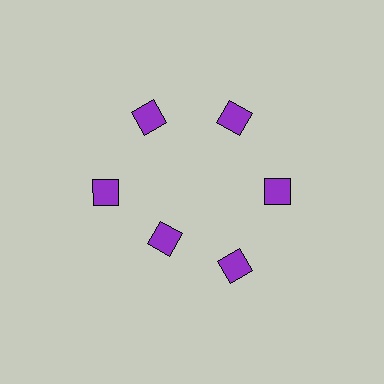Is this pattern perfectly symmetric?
No. The 6 purple diamonds are arranged in a ring, but one element near the 7 o'clock position is pulled inward toward the center, breaking the 6-fold rotational symmetry.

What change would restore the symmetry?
The symmetry would be restored by moving it outward, back onto the ring so that all 6 diamonds sit at equal angles and equal distance from the center.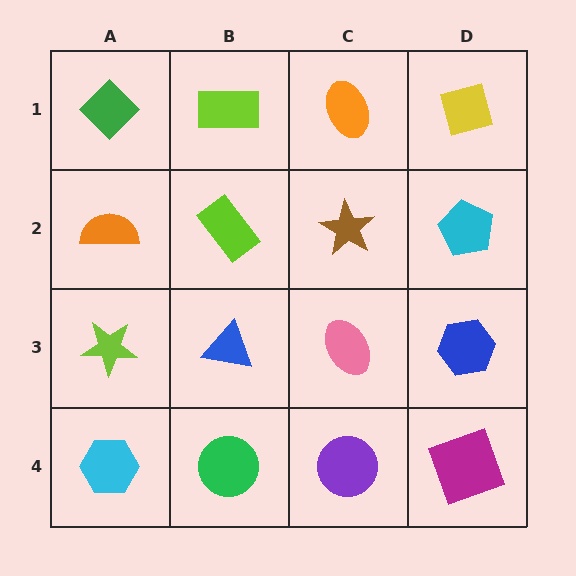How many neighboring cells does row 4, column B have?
3.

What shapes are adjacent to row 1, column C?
A brown star (row 2, column C), a lime rectangle (row 1, column B), a yellow square (row 1, column D).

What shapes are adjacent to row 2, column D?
A yellow square (row 1, column D), a blue hexagon (row 3, column D), a brown star (row 2, column C).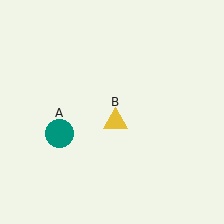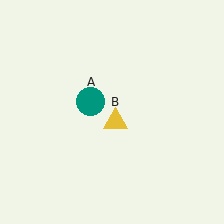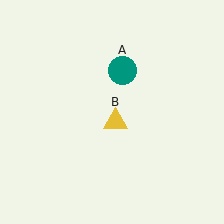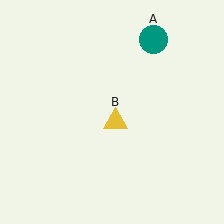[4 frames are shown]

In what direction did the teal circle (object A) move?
The teal circle (object A) moved up and to the right.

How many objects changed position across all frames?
1 object changed position: teal circle (object A).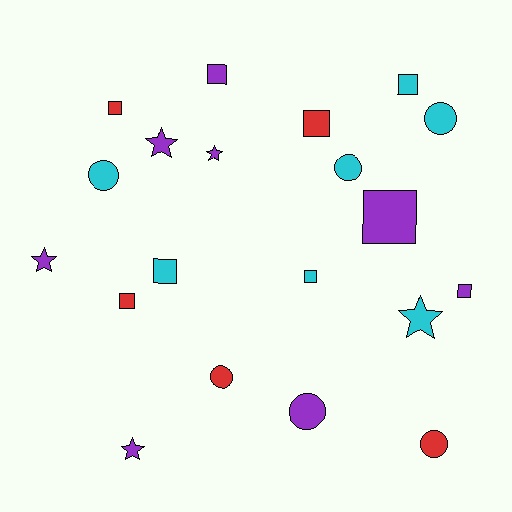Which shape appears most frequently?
Square, with 9 objects.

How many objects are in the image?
There are 20 objects.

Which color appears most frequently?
Purple, with 8 objects.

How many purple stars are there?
There are 4 purple stars.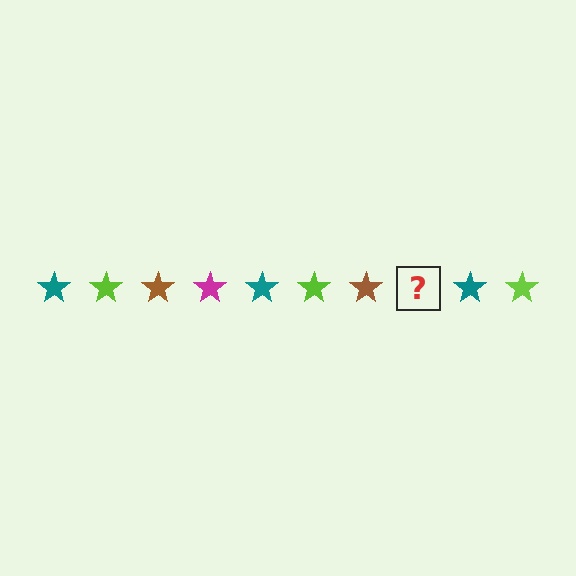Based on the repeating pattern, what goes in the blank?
The blank should be a magenta star.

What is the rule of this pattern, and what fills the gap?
The rule is that the pattern cycles through teal, lime, brown, magenta stars. The gap should be filled with a magenta star.